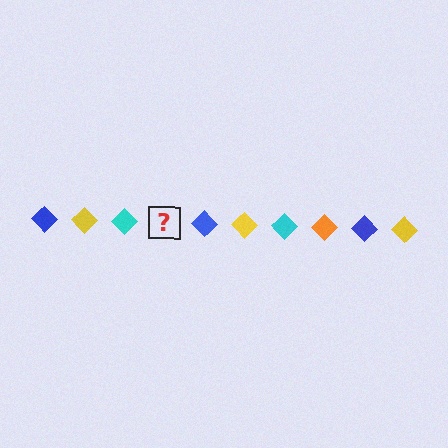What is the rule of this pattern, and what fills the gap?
The rule is that the pattern cycles through blue, yellow, cyan, orange diamonds. The gap should be filled with an orange diamond.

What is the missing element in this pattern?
The missing element is an orange diamond.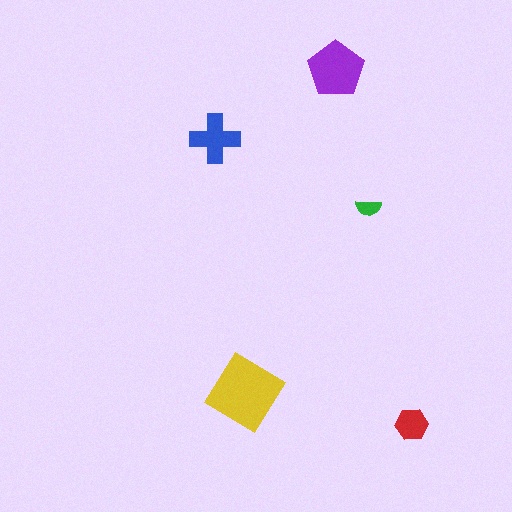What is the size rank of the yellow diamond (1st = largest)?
1st.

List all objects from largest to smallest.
The yellow diamond, the purple pentagon, the blue cross, the red hexagon, the green semicircle.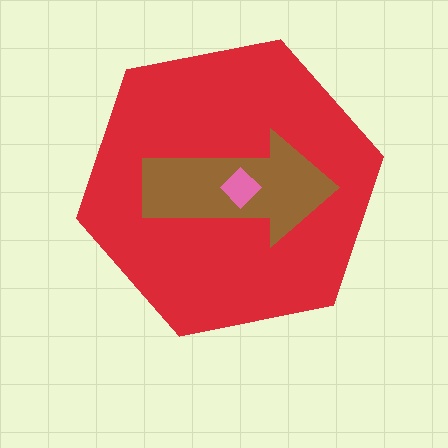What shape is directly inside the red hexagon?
The brown arrow.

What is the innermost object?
The pink diamond.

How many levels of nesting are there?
3.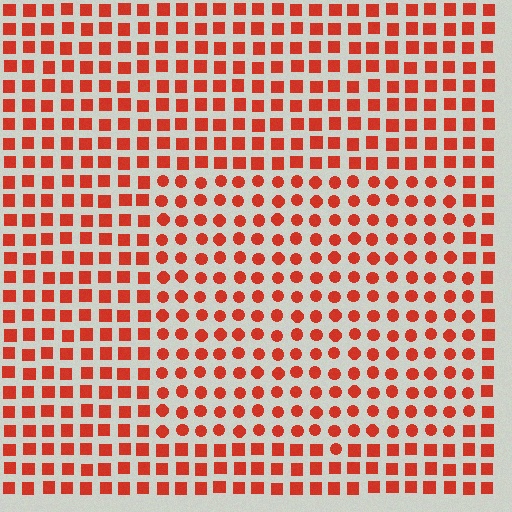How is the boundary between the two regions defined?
The boundary is defined by a change in element shape: circles inside vs. squares outside. All elements share the same color and spacing.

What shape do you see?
I see a rectangle.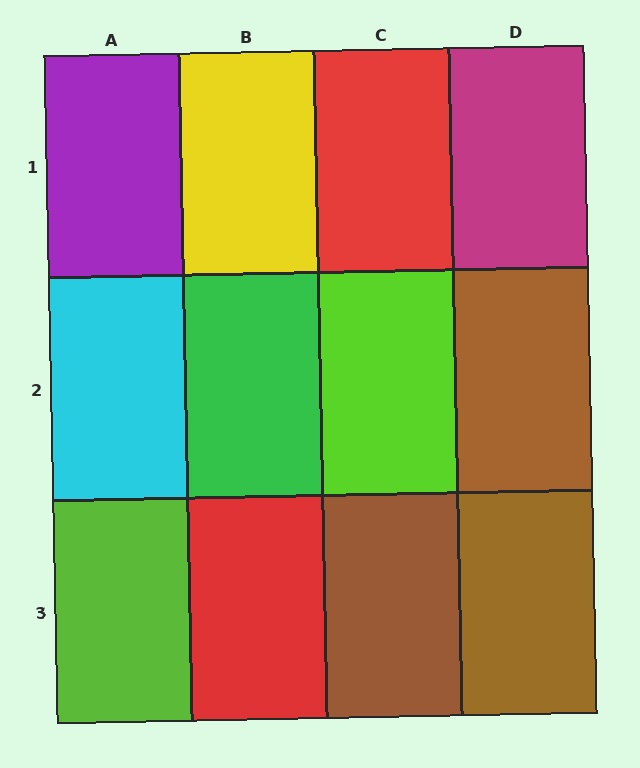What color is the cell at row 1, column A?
Purple.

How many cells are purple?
1 cell is purple.